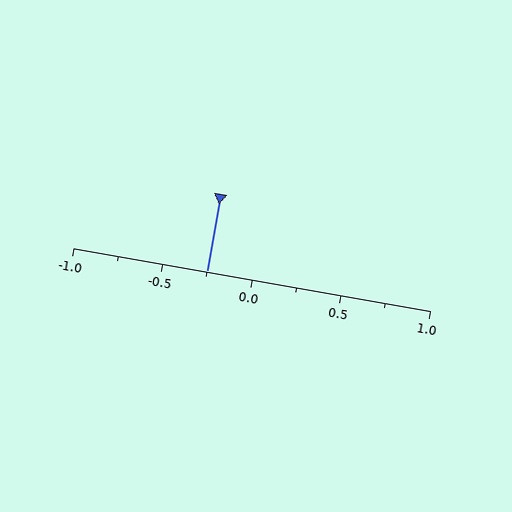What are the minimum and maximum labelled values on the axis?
The axis runs from -1.0 to 1.0.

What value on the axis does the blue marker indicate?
The marker indicates approximately -0.25.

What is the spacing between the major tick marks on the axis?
The major ticks are spaced 0.5 apart.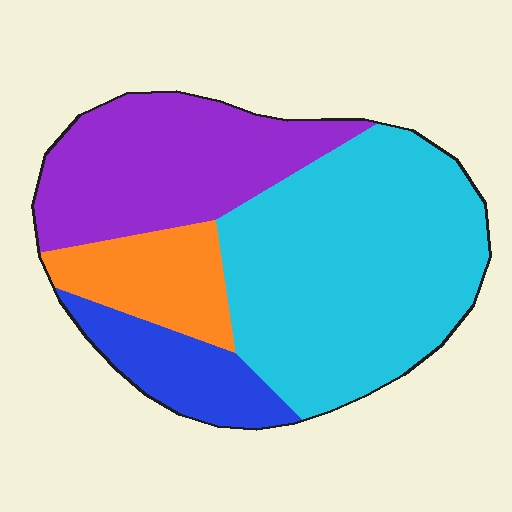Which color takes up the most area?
Cyan, at roughly 50%.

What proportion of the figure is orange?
Orange covers roughly 15% of the figure.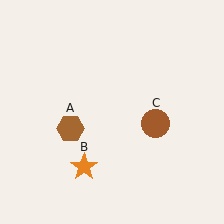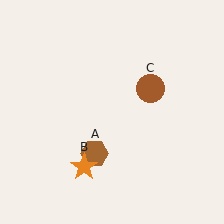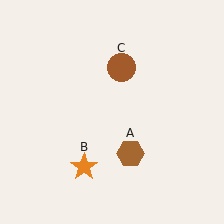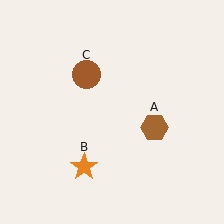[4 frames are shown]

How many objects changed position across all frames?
2 objects changed position: brown hexagon (object A), brown circle (object C).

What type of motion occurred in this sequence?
The brown hexagon (object A), brown circle (object C) rotated counterclockwise around the center of the scene.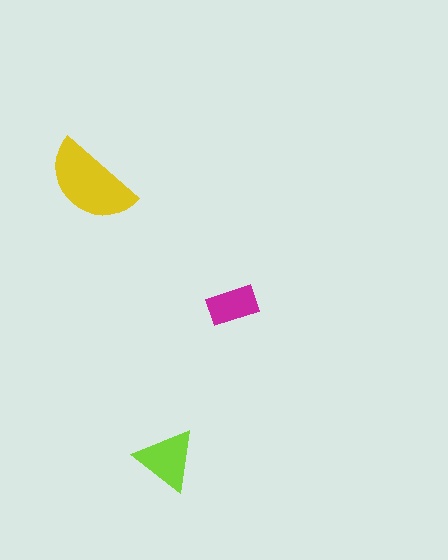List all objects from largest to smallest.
The yellow semicircle, the lime triangle, the magenta rectangle.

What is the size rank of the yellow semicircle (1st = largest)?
1st.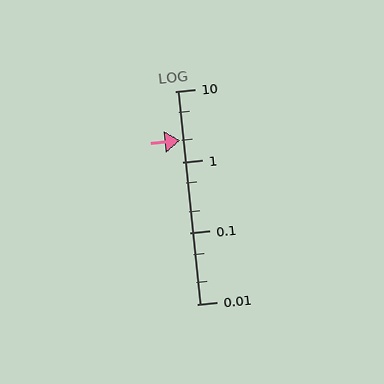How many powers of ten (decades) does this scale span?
The scale spans 3 decades, from 0.01 to 10.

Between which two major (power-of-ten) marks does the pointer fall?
The pointer is between 1 and 10.